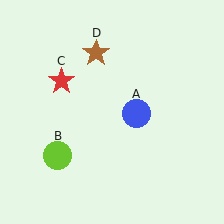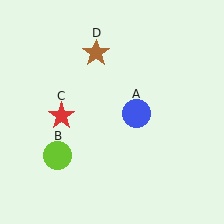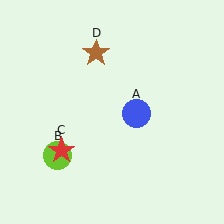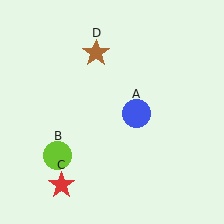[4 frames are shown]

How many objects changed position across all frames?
1 object changed position: red star (object C).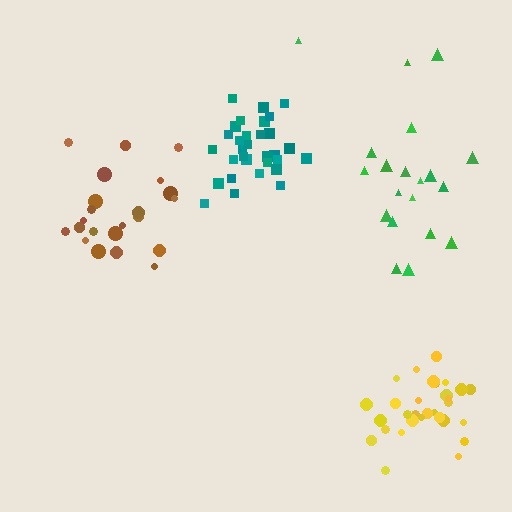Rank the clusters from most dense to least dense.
teal, yellow, brown, green.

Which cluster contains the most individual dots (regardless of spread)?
Teal (32).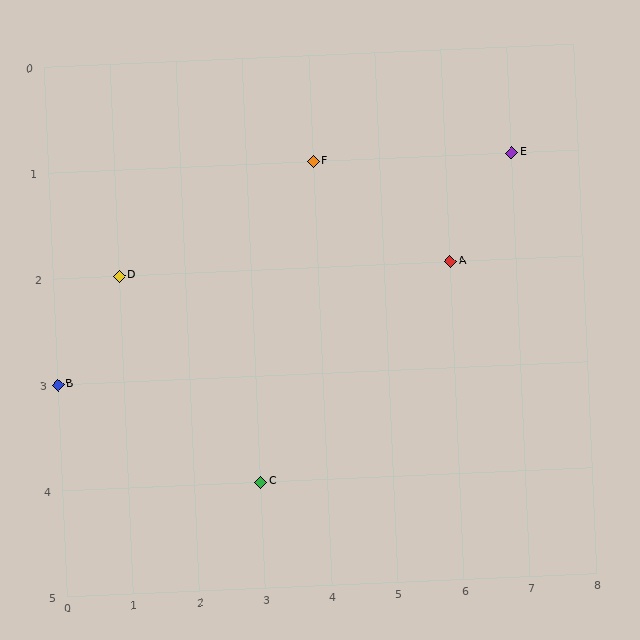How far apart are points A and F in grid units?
Points A and F are 2 columns and 1 row apart (about 2.2 grid units diagonally).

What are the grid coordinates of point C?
Point C is at grid coordinates (3, 4).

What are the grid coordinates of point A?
Point A is at grid coordinates (6, 2).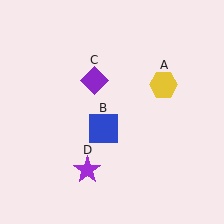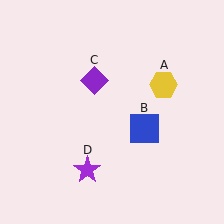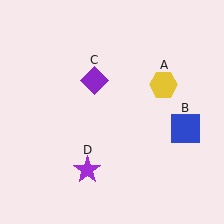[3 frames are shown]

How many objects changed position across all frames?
1 object changed position: blue square (object B).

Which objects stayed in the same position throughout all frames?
Yellow hexagon (object A) and purple diamond (object C) and purple star (object D) remained stationary.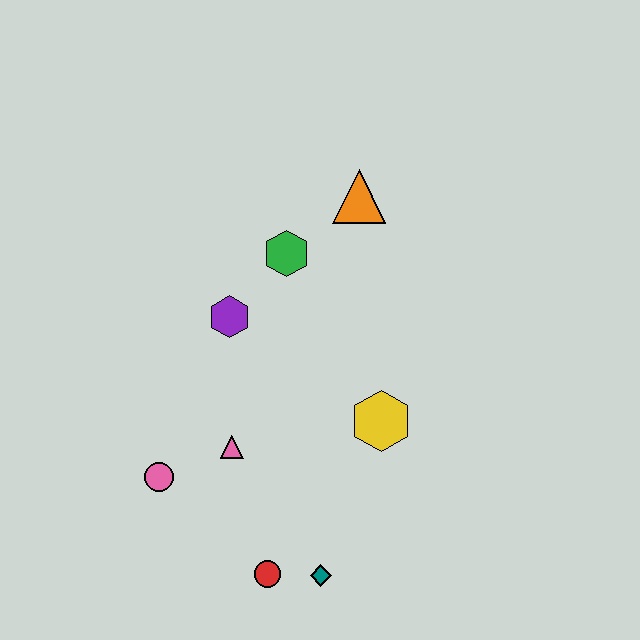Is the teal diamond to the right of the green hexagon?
Yes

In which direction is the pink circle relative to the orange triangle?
The pink circle is below the orange triangle.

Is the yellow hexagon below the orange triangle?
Yes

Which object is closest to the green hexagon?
The purple hexagon is closest to the green hexagon.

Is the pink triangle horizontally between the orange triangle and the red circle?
No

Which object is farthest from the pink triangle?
The orange triangle is farthest from the pink triangle.